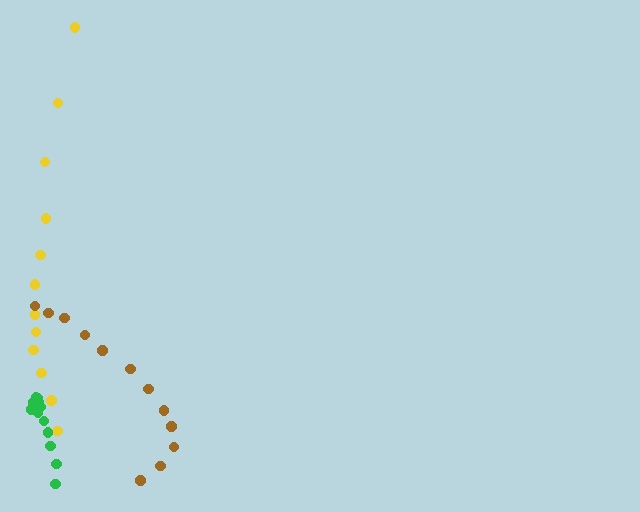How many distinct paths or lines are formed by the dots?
There are 3 distinct paths.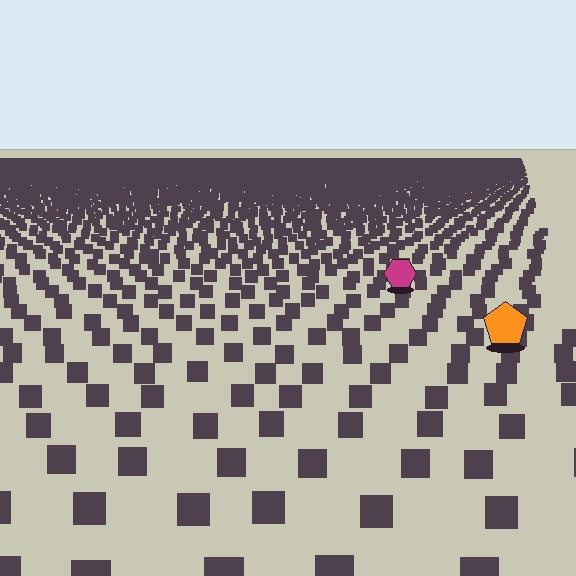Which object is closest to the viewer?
The orange pentagon is closest. The texture marks near it are larger and more spread out.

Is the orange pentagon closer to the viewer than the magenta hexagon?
Yes. The orange pentagon is closer — you can tell from the texture gradient: the ground texture is coarser near it.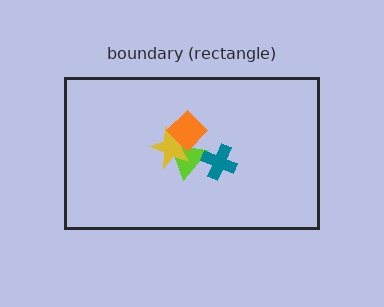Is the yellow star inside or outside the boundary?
Inside.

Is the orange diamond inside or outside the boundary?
Inside.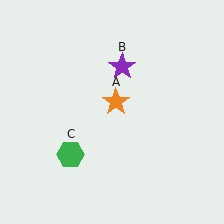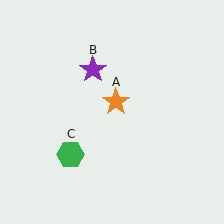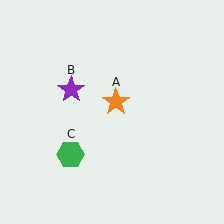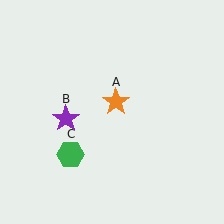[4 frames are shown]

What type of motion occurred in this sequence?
The purple star (object B) rotated counterclockwise around the center of the scene.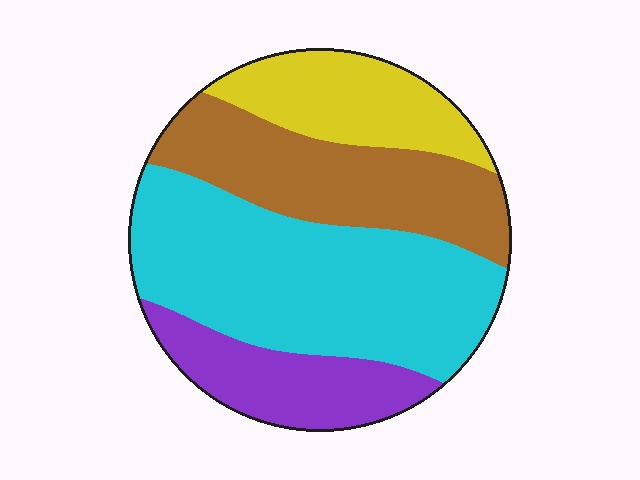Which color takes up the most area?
Cyan, at roughly 40%.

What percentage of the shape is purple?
Purple takes up less than a quarter of the shape.